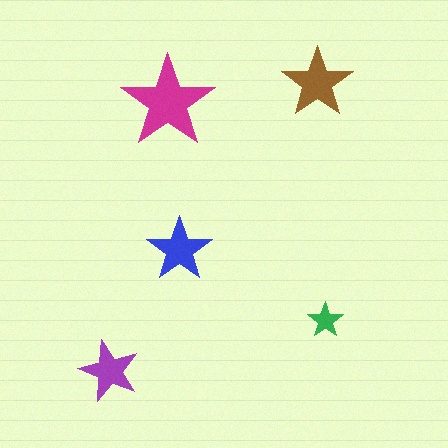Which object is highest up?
The brown star is topmost.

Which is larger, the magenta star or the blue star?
The magenta one.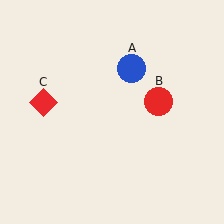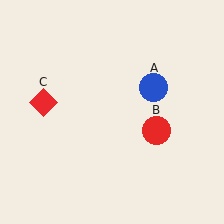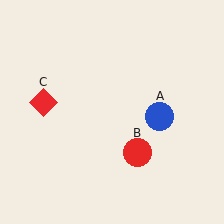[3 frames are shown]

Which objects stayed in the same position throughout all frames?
Red diamond (object C) remained stationary.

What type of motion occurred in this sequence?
The blue circle (object A), red circle (object B) rotated clockwise around the center of the scene.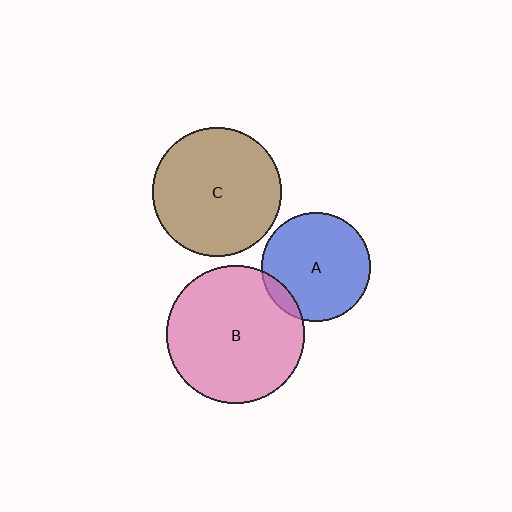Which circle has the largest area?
Circle B (pink).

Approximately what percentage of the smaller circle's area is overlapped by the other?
Approximately 10%.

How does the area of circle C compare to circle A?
Approximately 1.4 times.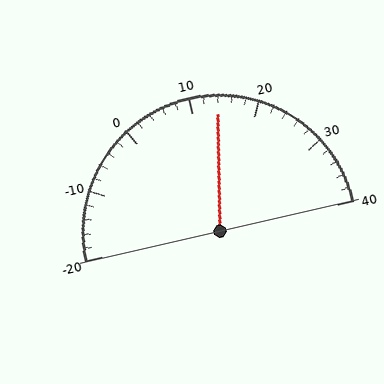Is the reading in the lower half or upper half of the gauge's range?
The reading is in the upper half of the range (-20 to 40).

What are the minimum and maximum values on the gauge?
The gauge ranges from -20 to 40.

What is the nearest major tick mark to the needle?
The nearest major tick mark is 10.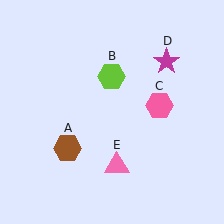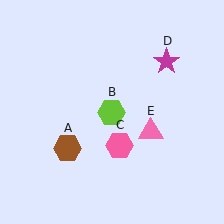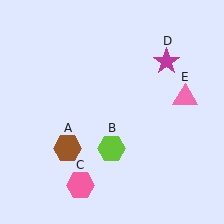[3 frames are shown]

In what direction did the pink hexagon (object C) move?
The pink hexagon (object C) moved down and to the left.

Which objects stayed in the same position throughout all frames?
Brown hexagon (object A) and magenta star (object D) remained stationary.